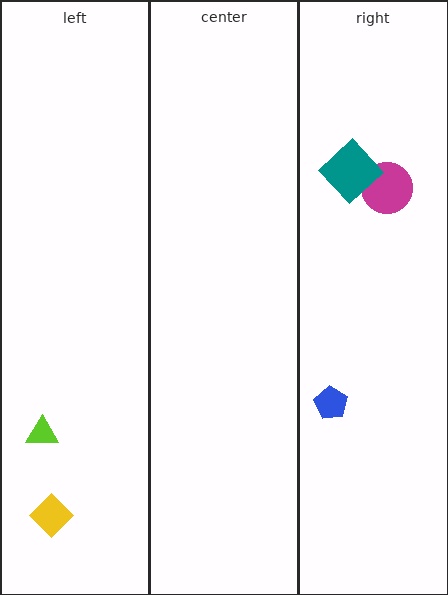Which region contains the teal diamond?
The right region.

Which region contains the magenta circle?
The right region.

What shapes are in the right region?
The blue pentagon, the magenta circle, the teal diamond.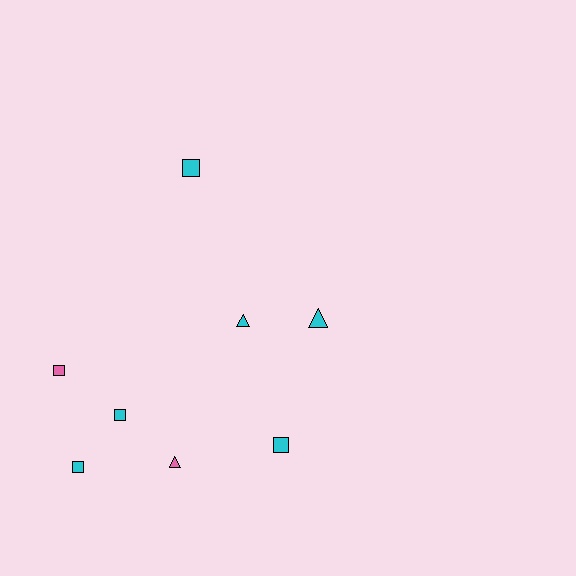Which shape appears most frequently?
Square, with 5 objects.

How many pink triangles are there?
There is 1 pink triangle.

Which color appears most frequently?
Cyan, with 6 objects.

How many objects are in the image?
There are 8 objects.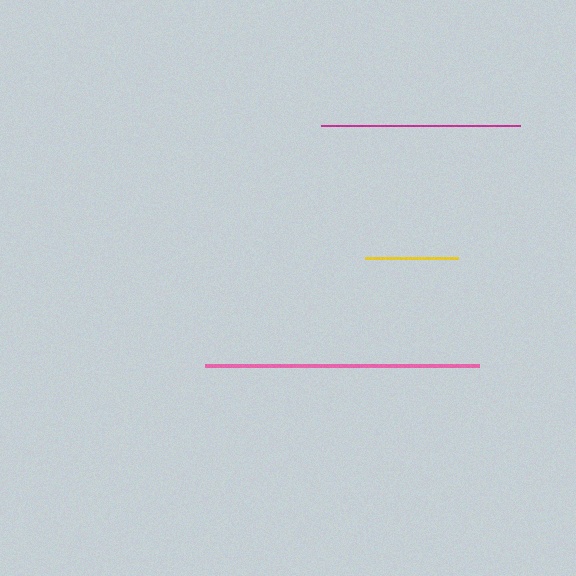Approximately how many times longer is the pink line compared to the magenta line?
The pink line is approximately 1.4 times the length of the magenta line.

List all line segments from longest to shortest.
From longest to shortest: pink, magenta, yellow.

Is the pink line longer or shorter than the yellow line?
The pink line is longer than the yellow line.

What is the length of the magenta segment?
The magenta segment is approximately 199 pixels long.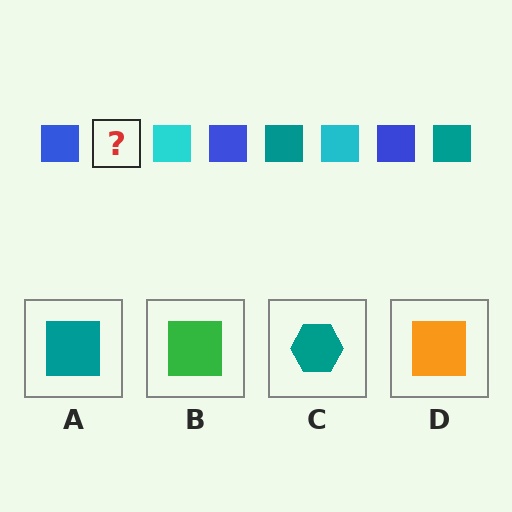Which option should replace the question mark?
Option A.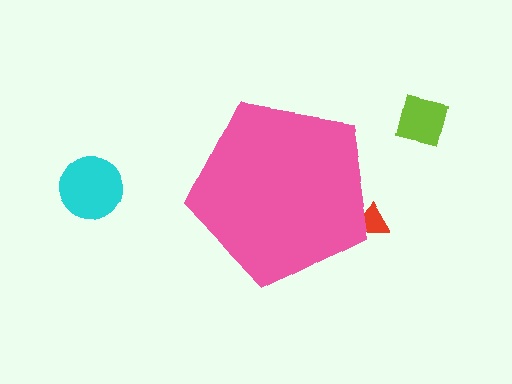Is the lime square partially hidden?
No, the lime square is fully visible.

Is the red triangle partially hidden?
Yes, the red triangle is partially hidden behind the pink pentagon.